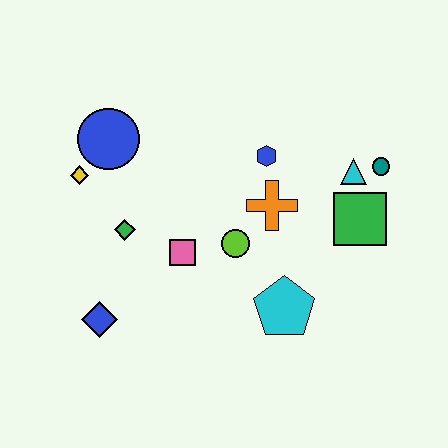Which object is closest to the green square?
The cyan triangle is closest to the green square.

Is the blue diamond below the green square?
Yes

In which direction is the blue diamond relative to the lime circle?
The blue diamond is to the left of the lime circle.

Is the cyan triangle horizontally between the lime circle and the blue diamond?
No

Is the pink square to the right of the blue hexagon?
No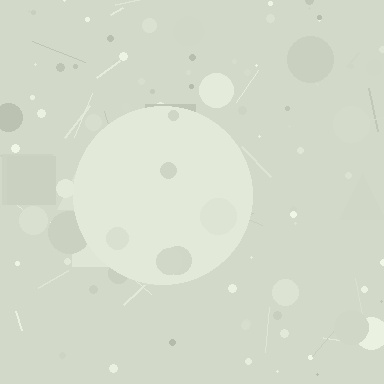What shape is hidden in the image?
A circle is hidden in the image.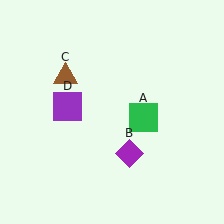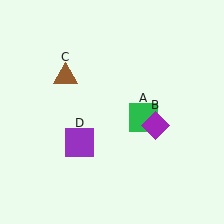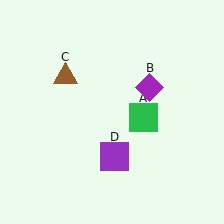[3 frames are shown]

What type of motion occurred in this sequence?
The purple diamond (object B), purple square (object D) rotated counterclockwise around the center of the scene.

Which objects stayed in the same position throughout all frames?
Green square (object A) and brown triangle (object C) remained stationary.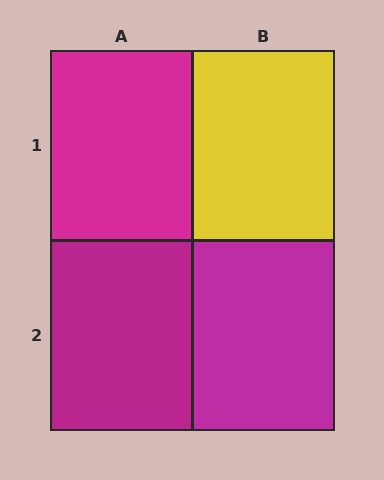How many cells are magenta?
3 cells are magenta.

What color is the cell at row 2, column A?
Magenta.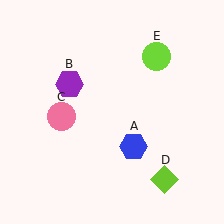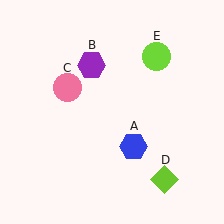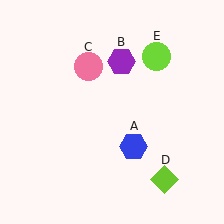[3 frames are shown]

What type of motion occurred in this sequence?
The purple hexagon (object B), pink circle (object C) rotated clockwise around the center of the scene.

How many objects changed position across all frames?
2 objects changed position: purple hexagon (object B), pink circle (object C).